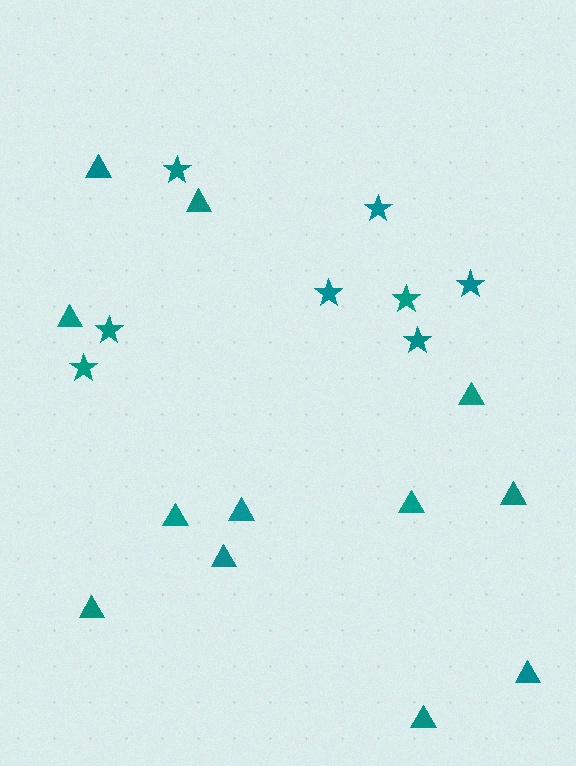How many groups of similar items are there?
There are 2 groups: one group of stars (8) and one group of triangles (12).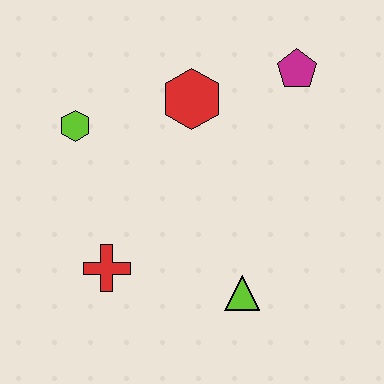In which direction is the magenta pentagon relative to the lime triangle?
The magenta pentagon is above the lime triangle.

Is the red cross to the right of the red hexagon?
No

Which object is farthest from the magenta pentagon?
The red cross is farthest from the magenta pentagon.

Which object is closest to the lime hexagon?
The red hexagon is closest to the lime hexagon.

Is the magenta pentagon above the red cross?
Yes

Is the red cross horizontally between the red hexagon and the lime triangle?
No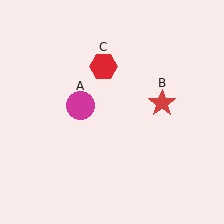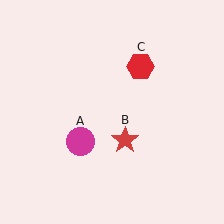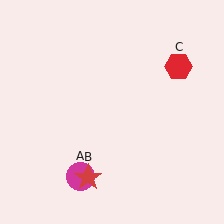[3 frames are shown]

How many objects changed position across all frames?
3 objects changed position: magenta circle (object A), red star (object B), red hexagon (object C).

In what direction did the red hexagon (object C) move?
The red hexagon (object C) moved right.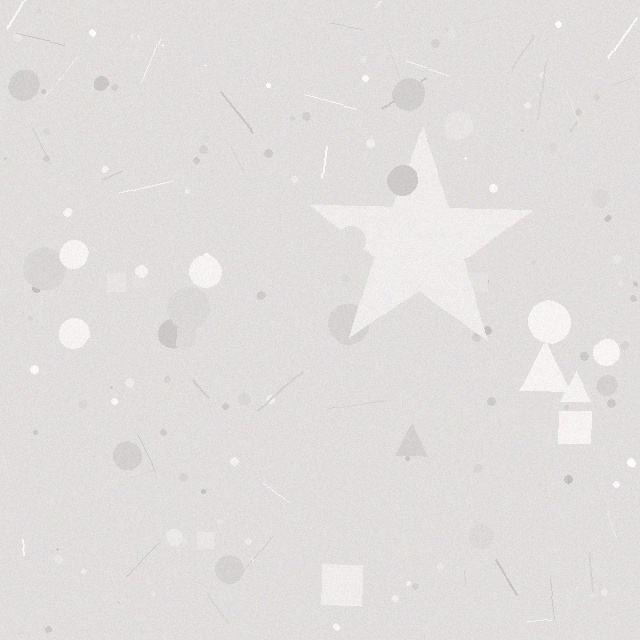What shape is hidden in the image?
A star is hidden in the image.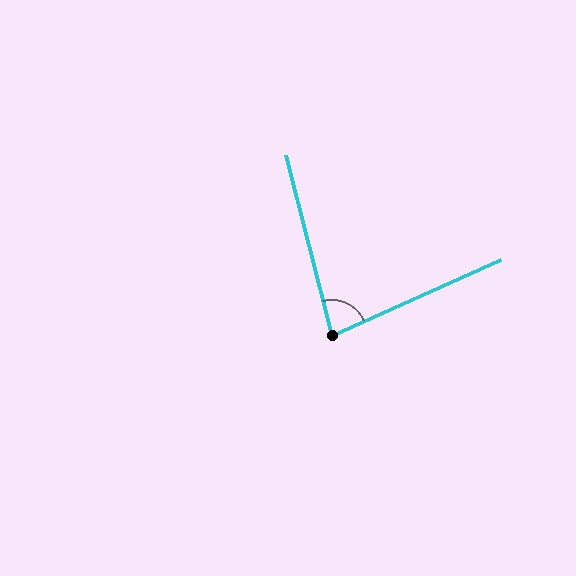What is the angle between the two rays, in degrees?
Approximately 80 degrees.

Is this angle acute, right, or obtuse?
It is acute.